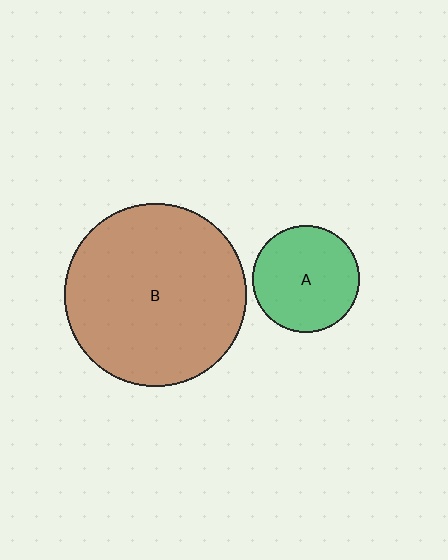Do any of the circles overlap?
No, none of the circles overlap.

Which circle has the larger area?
Circle B (brown).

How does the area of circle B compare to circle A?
Approximately 2.9 times.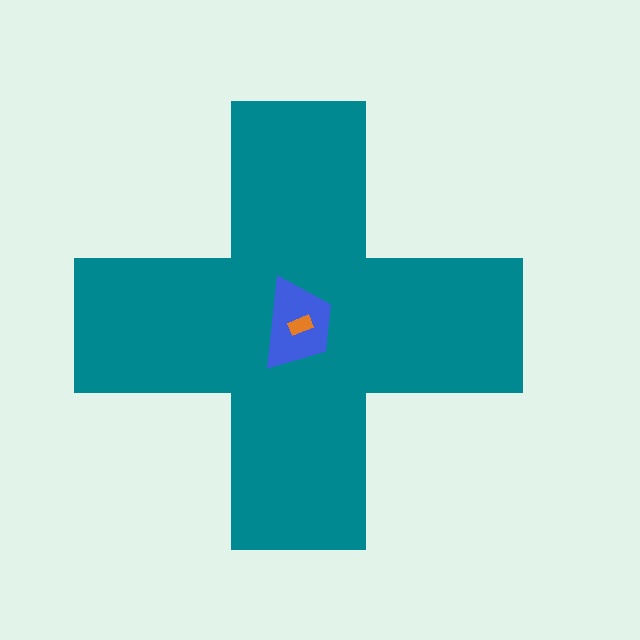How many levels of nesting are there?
3.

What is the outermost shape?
The teal cross.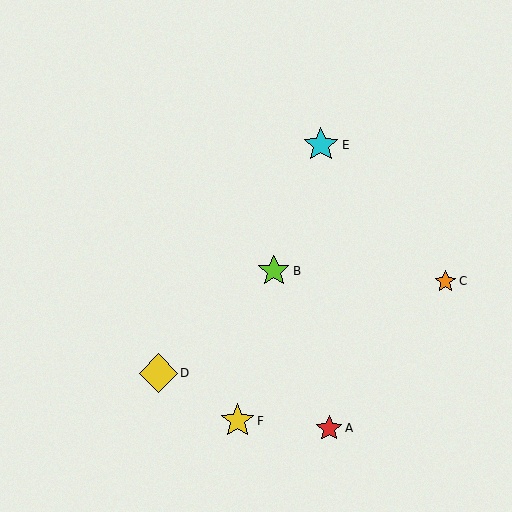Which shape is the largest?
The yellow diamond (labeled D) is the largest.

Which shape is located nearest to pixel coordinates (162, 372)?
The yellow diamond (labeled D) at (158, 373) is nearest to that location.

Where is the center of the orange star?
The center of the orange star is at (445, 281).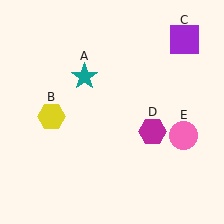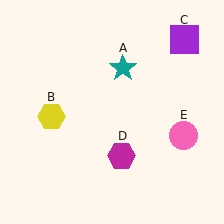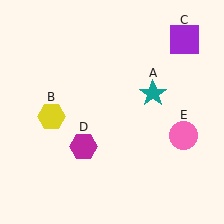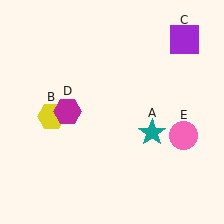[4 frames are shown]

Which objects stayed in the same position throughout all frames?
Yellow hexagon (object B) and purple square (object C) and pink circle (object E) remained stationary.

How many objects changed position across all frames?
2 objects changed position: teal star (object A), magenta hexagon (object D).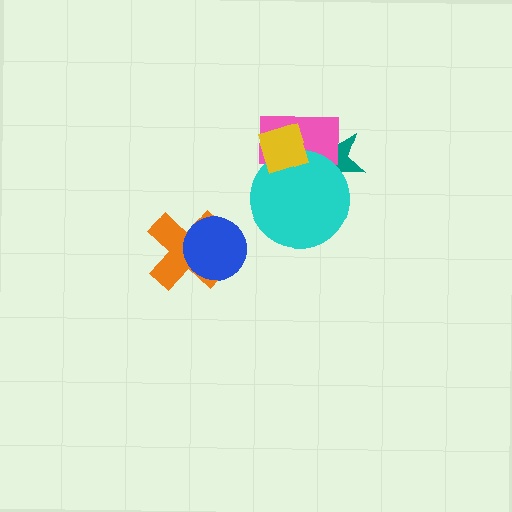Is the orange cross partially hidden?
Yes, it is partially covered by another shape.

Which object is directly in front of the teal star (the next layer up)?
The pink rectangle is directly in front of the teal star.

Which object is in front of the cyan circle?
The yellow diamond is in front of the cyan circle.